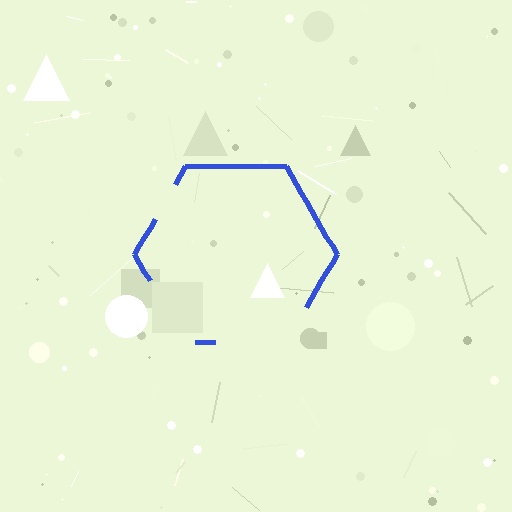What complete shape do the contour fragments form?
The contour fragments form a hexagon.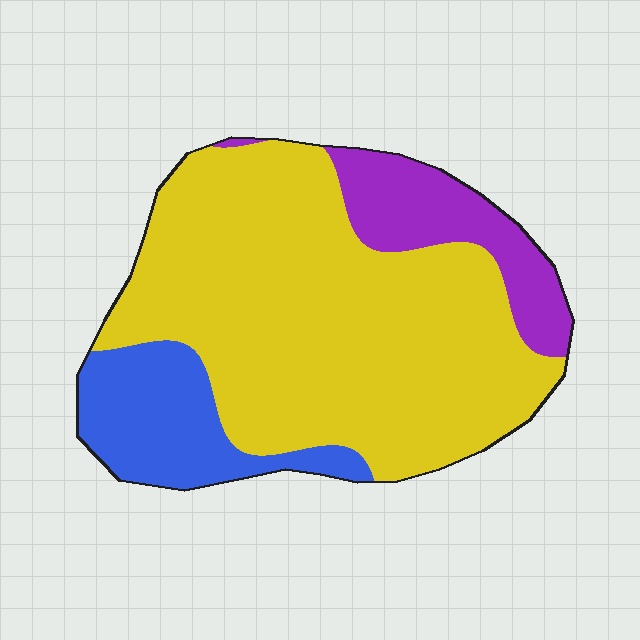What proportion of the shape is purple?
Purple takes up about one eighth (1/8) of the shape.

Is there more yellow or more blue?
Yellow.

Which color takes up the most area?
Yellow, at roughly 70%.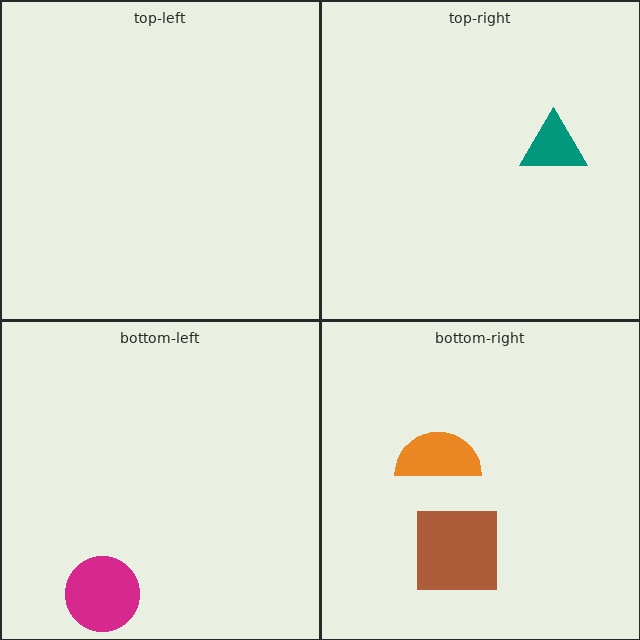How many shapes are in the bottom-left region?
1.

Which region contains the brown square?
The bottom-right region.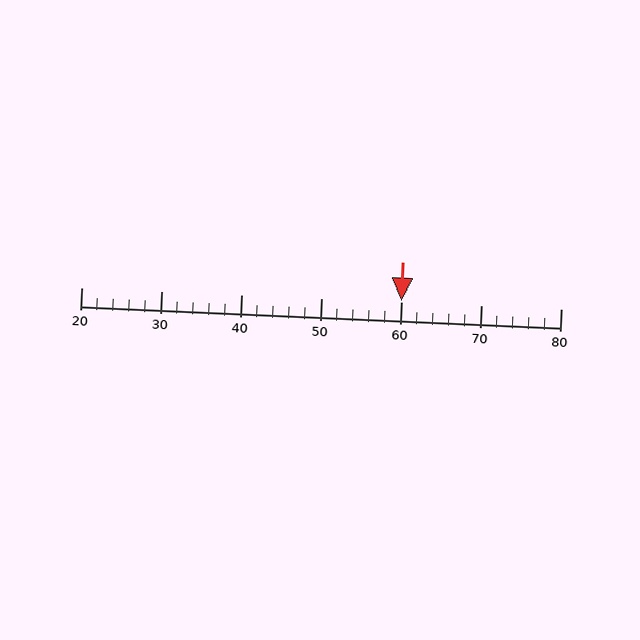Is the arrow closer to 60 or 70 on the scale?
The arrow is closer to 60.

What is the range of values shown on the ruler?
The ruler shows values from 20 to 80.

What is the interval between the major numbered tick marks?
The major tick marks are spaced 10 units apart.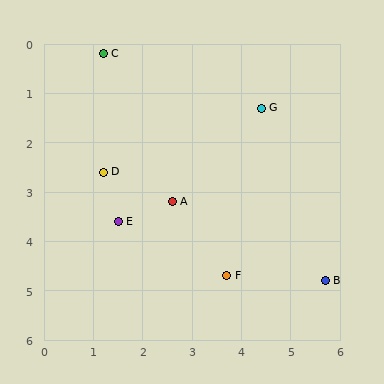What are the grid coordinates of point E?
Point E is at approximately (1.5, 3.6).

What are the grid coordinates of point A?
Point A is at approximately (2.6, 3.2).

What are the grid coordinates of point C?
Point C is at approximately (1.2, 0.2).